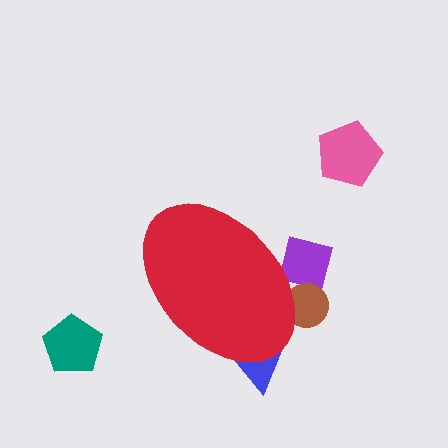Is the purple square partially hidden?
Yes, the purple square is partially hidden behind the red ellipse.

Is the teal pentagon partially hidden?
No, the teal pentagon is fully visible.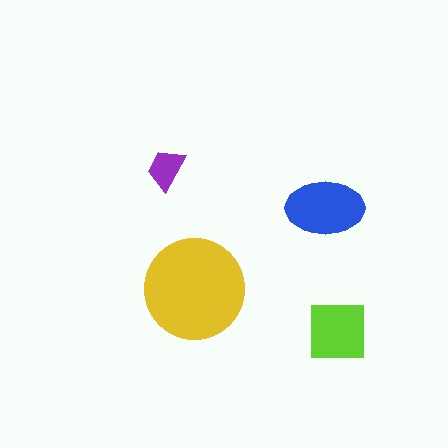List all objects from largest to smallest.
The yellow circle, the blue ellipse, the lime square, the purple trapezoid.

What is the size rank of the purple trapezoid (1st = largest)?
4th.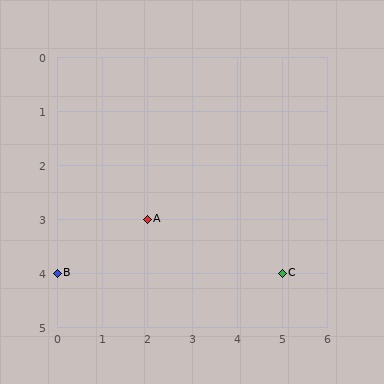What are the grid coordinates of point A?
Point A is at grid coordinates (2, 3).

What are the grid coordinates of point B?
Point B is at grid coordinates (0, 4).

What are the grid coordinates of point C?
Point C is at grid coordinates (5, 4).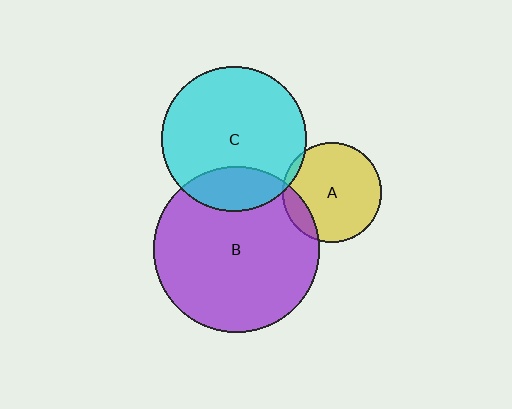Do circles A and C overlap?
Yes.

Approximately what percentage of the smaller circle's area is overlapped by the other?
Approximately 5%.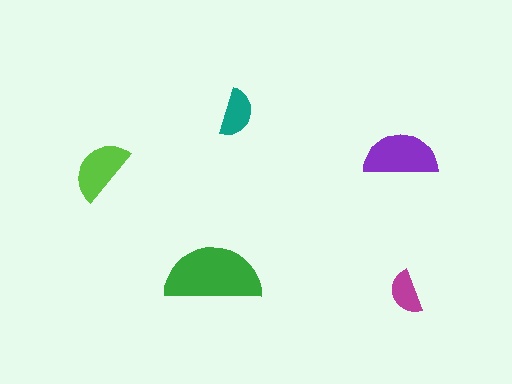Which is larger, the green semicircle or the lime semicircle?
The green one.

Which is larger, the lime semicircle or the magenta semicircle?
The lime one.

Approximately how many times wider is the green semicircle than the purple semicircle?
About 1.5 times wider.